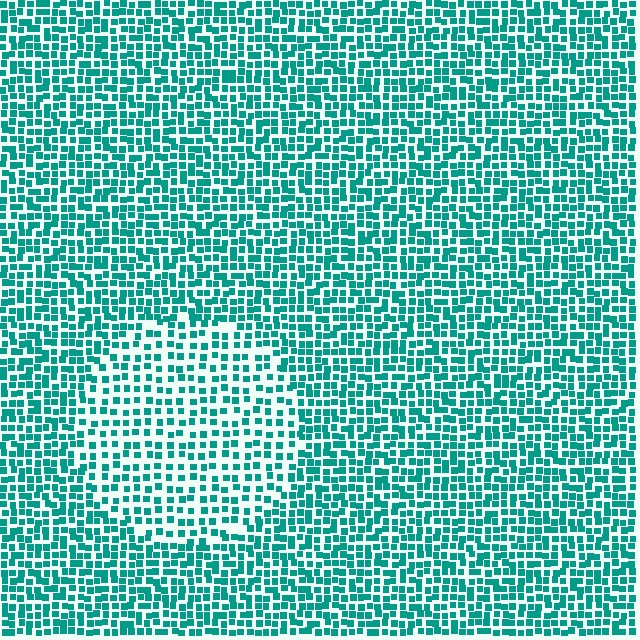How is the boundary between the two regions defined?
The boundary is defined by a change in element density (approximately 1.7x ratio). All elements are the same color, size, and shape.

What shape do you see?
I see a circle.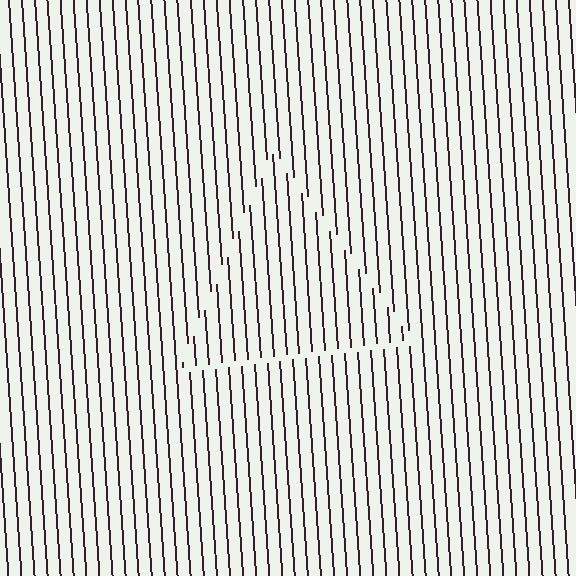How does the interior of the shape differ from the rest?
The interior of the shape contains the same grating, shifted by half a period — the contour is defined by the phase discontinuity where line-ends from the inner and outer gratings abut.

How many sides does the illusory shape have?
3 sides — the line-ends trace a triangle.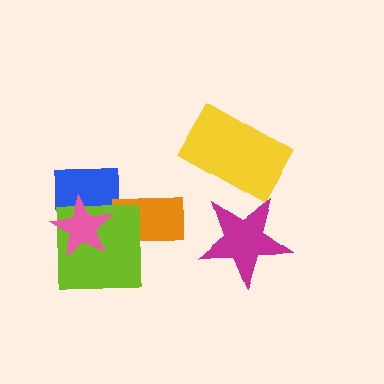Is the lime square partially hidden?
Yes, it is partially covered by another shape.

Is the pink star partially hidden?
No, no other shape covers it.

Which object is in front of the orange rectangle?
The lime square is in front of the orange rectangle.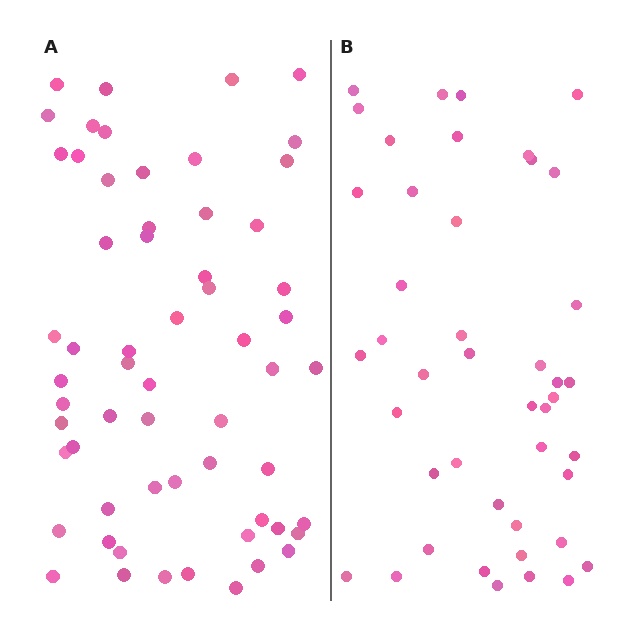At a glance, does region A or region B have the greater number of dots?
Region A (the left region) has more dots.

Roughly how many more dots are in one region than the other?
Region A has approximately 15 more dots than region B.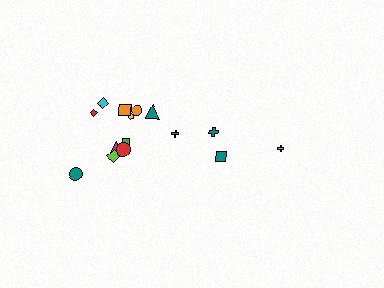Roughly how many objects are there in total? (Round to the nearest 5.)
Roughly 15 objects in total.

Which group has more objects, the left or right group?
The left group.